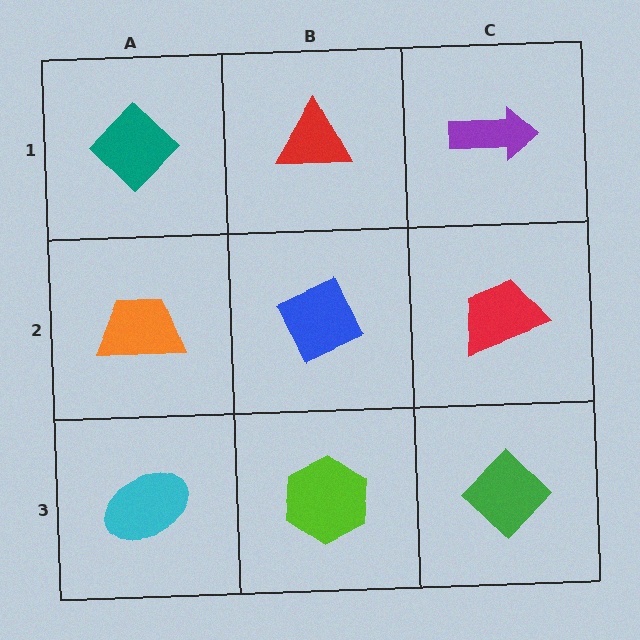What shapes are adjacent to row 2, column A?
A teal diamond (row 1, column A), a cyan ellipse (row 3, column A), a blue diamond (row 2, column B).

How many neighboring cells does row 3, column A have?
2.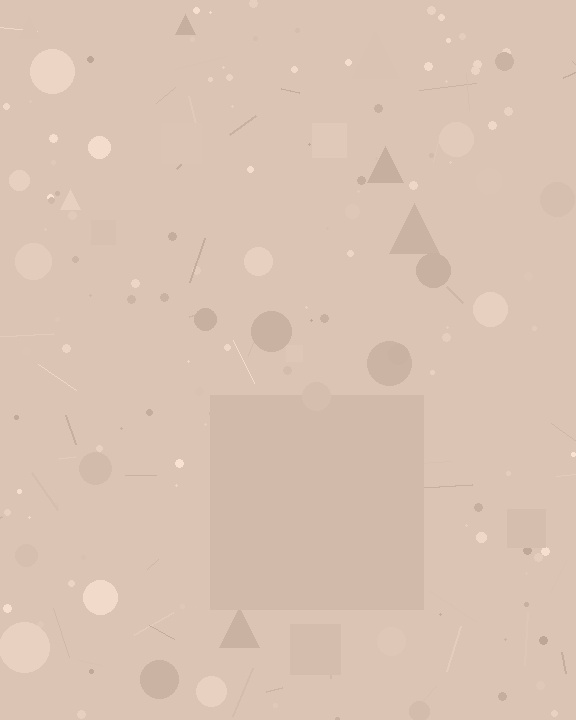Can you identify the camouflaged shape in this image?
The camouflaged shape is a square.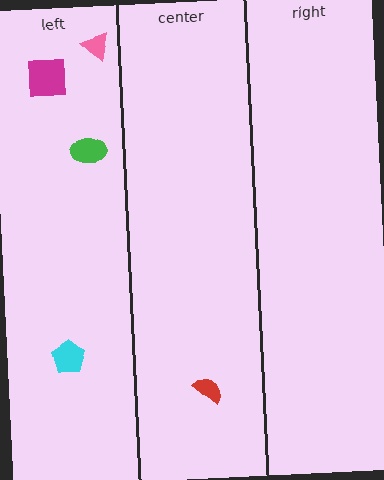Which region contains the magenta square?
The left region.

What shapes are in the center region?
The red semicircle.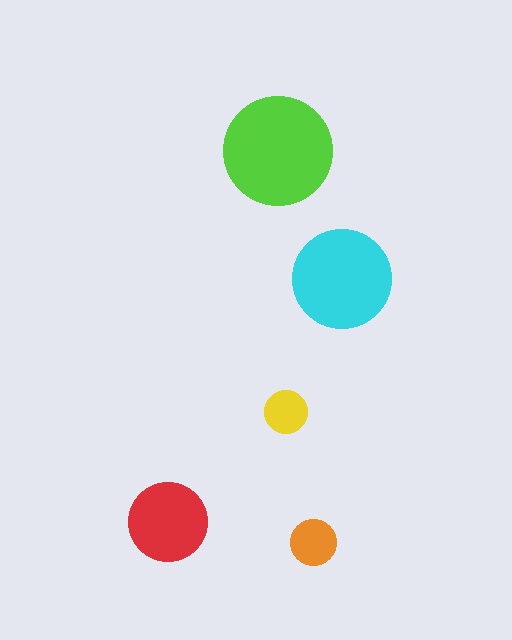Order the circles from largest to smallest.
the lime one, the cyan one, the red one, the orange one, the yellow one.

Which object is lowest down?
The orange circle is bottommost.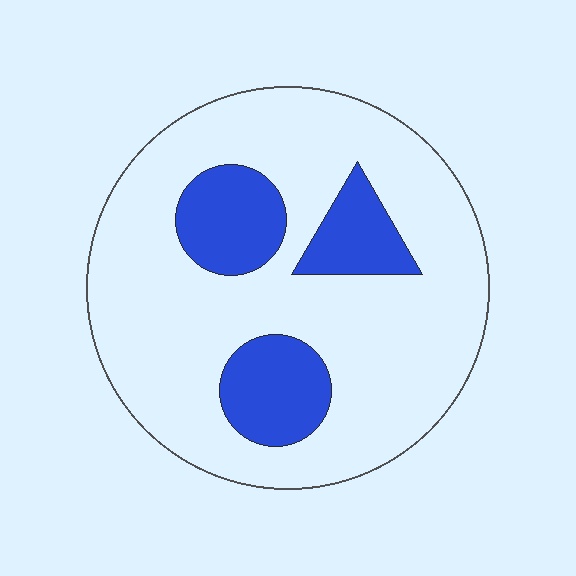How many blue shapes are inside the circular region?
3.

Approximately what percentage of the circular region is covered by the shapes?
Approximately 20%.